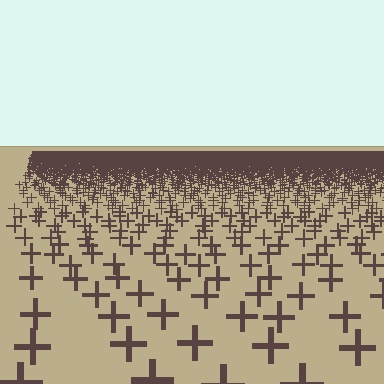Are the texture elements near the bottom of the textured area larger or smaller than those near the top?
Larger. Near the bottom, elements are closer to the viewer and appear at a bigger on-screen size.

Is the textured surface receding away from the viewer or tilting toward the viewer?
The surface is receding away from the viewer. Texture elements get smaller and denser toward the top.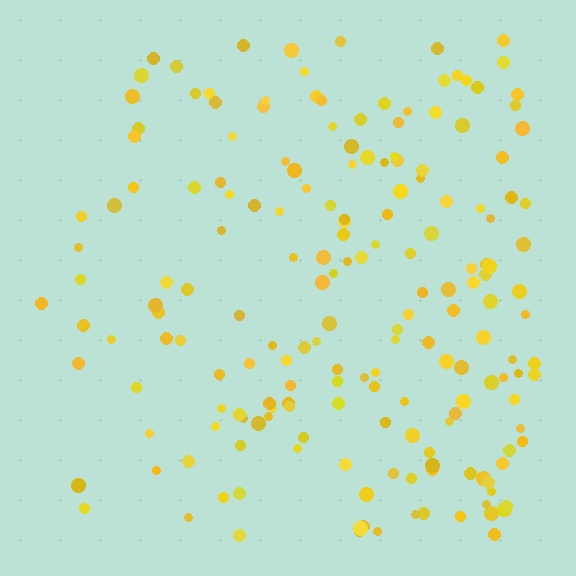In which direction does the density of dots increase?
From left to right, with the right side densest.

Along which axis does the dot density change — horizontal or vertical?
Horizontal.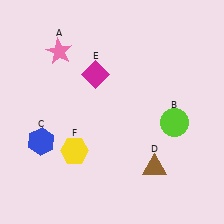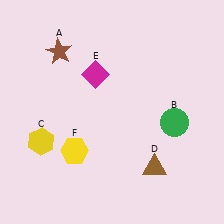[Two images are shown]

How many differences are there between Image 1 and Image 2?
There are 3 differences between the two images.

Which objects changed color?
A changed from pink to brown. B changed from lime to green. C changed from blue to yellow.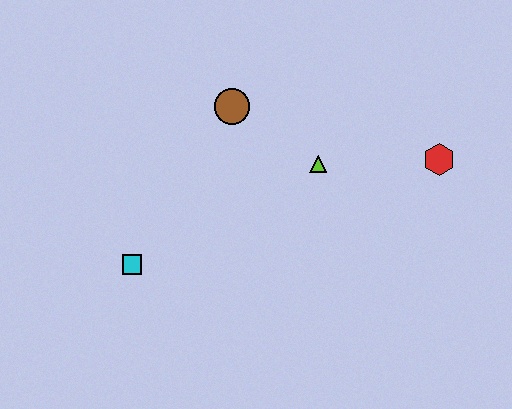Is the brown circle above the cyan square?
Yes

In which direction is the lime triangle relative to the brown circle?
The lime triangle is to the right of the brown circle.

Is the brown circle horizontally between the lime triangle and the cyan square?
Yes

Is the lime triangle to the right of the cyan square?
Yes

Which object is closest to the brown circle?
The lime triangle is closest to the brown circle.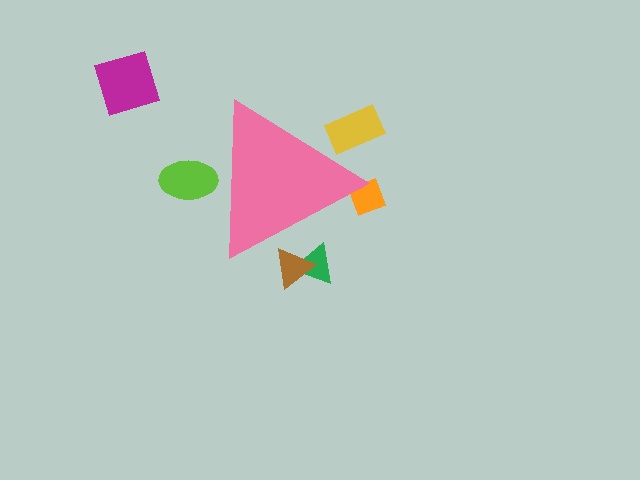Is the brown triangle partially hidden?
Yes, the brown triangle is partially hidden behind the pink triangle.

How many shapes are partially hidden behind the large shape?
5 shapes are partially hidden.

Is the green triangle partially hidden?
Yes, the green triangle is partially hidden behind the pink triangle.